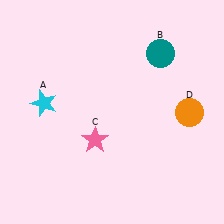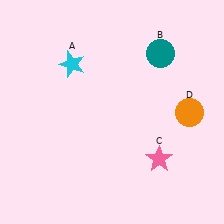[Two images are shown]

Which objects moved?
The objects that moved are: the cyan star (A), the pink star (C).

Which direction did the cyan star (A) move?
The cyan star (A) moved up.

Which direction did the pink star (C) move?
The pink star (C) moved right.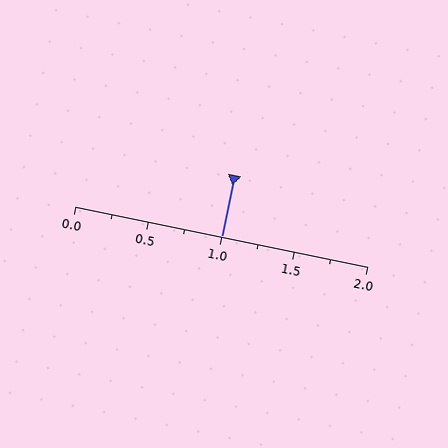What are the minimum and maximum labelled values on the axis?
The axis runs from 0.0 to 2.0.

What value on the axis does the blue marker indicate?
The marker indicates approximately 1.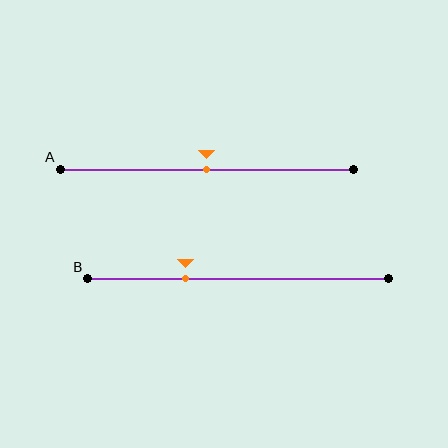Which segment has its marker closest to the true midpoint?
Segment A has its marker closest to the true midpoint.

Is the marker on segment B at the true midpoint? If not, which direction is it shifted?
No, the marker on segment B is shifted to the left by about 17% of the segment length.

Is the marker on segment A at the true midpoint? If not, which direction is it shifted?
Yes, the marker on segment A is at the true midpoint.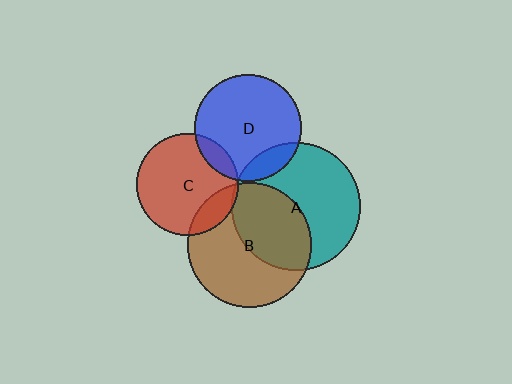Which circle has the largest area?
Circle A (teal).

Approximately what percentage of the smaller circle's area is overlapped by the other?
Approximately 10%.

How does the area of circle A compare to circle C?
Approximately 1.6 times.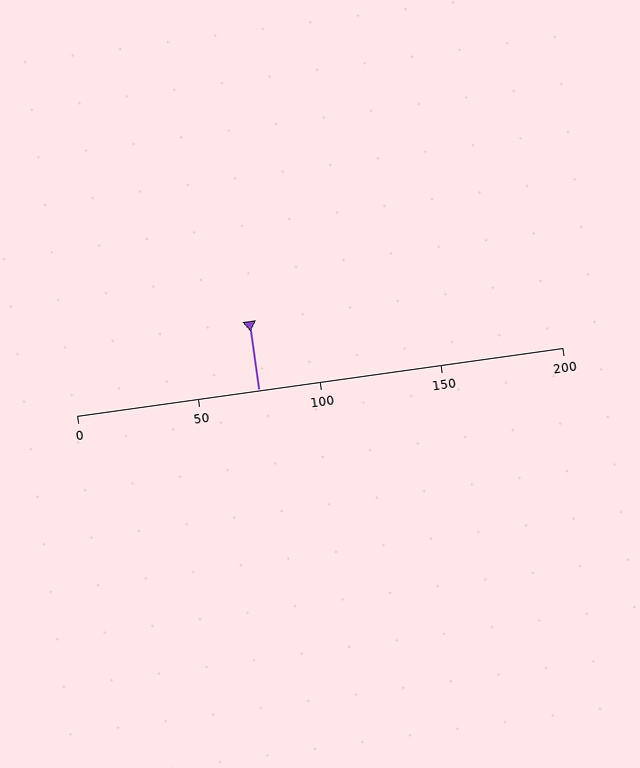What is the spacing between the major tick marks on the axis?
The major ticks are spaced 50 apart.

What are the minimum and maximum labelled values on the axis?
The axis runs from 0 to 200.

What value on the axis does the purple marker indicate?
The marker indicates approximately 75.